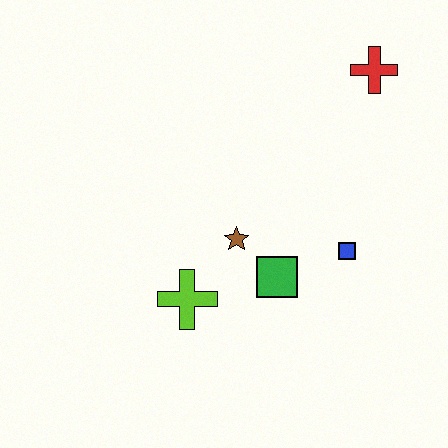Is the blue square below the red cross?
Yes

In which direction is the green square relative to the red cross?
The green square is below the red cross.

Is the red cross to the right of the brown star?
Yes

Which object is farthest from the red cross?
The lime cross is farthest from the red cross.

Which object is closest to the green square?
The brown star is closest to the green square.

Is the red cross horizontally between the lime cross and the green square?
No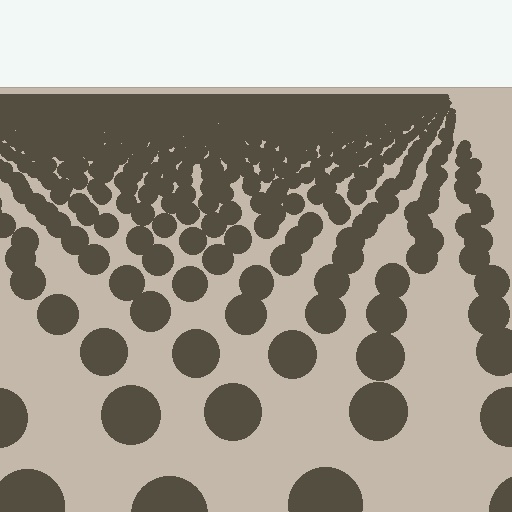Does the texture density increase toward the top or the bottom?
Density increases toward the top.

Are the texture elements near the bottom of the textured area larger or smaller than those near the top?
Larger. Near the bottom, elements are closer to the viewer and appear at a bigger on-screen size.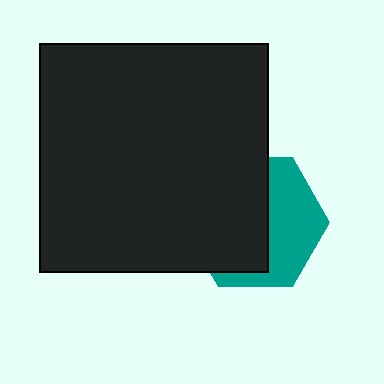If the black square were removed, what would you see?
You would see the complete teal hexagon.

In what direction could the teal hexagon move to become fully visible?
The teal hexagon could move right. That would shift it out from behind the black square entirely.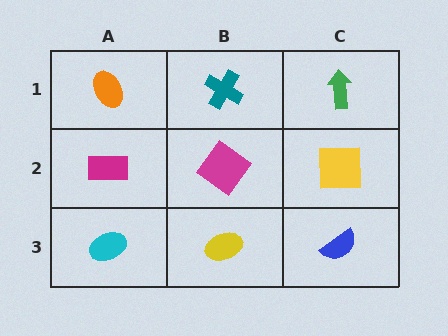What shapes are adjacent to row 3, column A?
A magenta rectangle (row 2, column A), a yellow ellipse (row 3, column B).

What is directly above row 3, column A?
A magenta rectangle.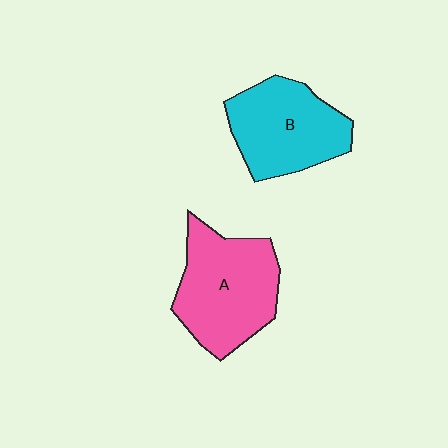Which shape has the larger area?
Shape A (pink).